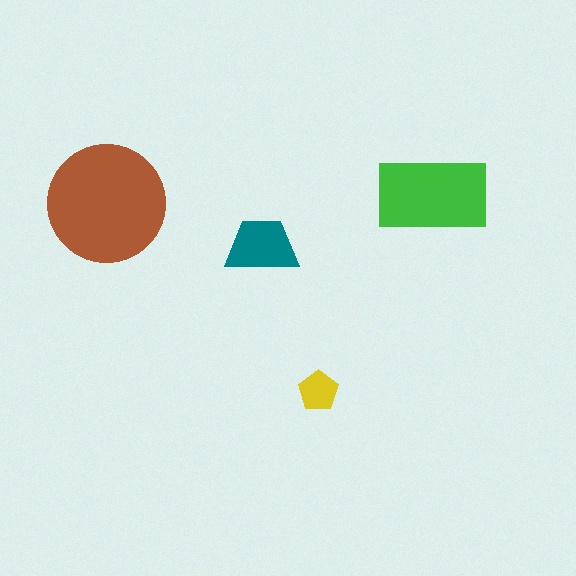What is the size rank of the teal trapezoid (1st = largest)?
3rd.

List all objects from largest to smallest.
The brown circle, the green rectangle, the teal trapezoid, the yellow pentagon.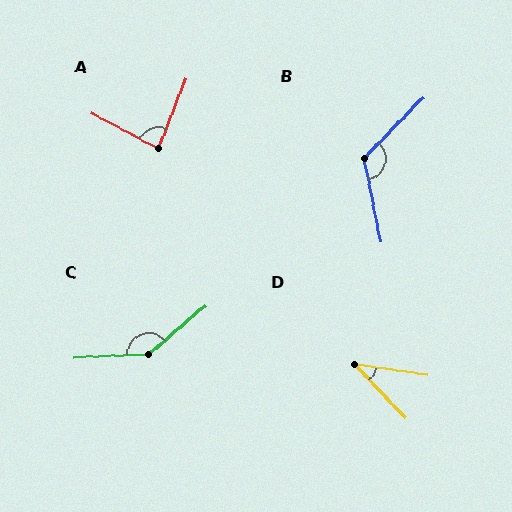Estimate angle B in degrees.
Approximately 124 degrees.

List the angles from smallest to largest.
D (38°), A (84°), B (124°), C (142°).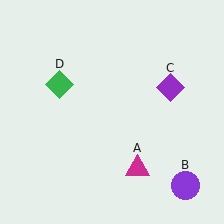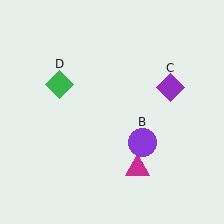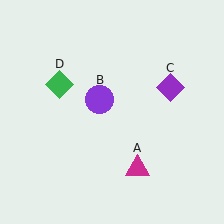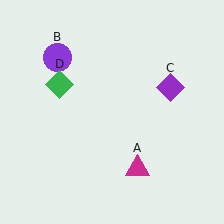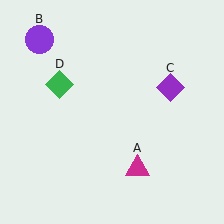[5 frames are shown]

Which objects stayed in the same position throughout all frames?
Magenta triangle (object A) and purple diamond (object C) and green diamond (object D) remained stationary.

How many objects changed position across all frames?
1 object changed position: purple circle (object B).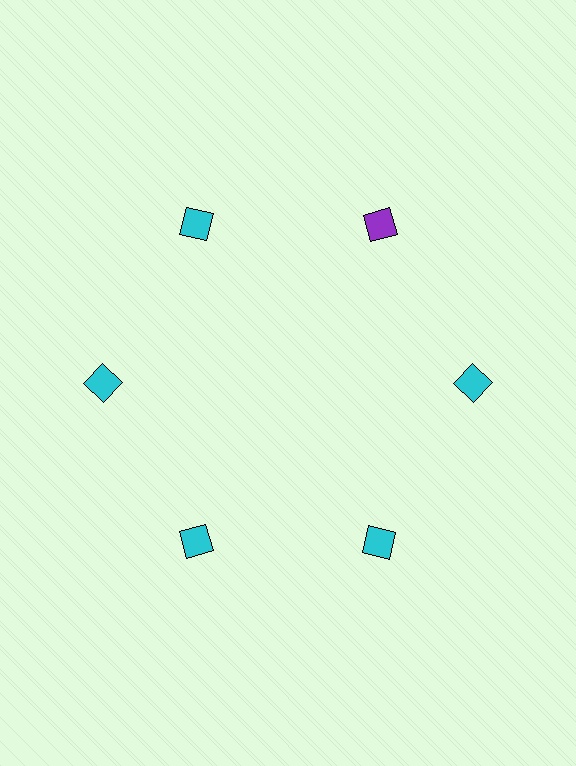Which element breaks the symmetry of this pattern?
The purple diamond at roughly the 1 o'clock position breaks the symmetry. All other shapes are cyan diamonds.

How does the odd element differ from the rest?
It has a different color: purple instead of cyan.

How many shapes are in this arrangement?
There are 6 shapes arranged in a ring pattern.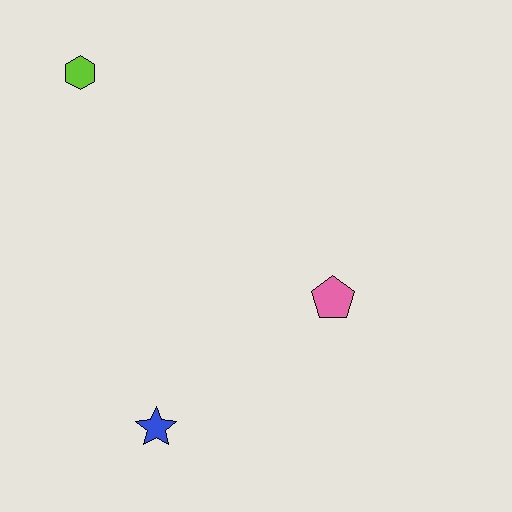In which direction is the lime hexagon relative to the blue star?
The lime hexagon is above the blue star.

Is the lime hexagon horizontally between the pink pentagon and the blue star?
No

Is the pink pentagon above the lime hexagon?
No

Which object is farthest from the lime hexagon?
The blue star is farthest from the lime hexagon.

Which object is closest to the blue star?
The pink pentagon is closest to the blue star.